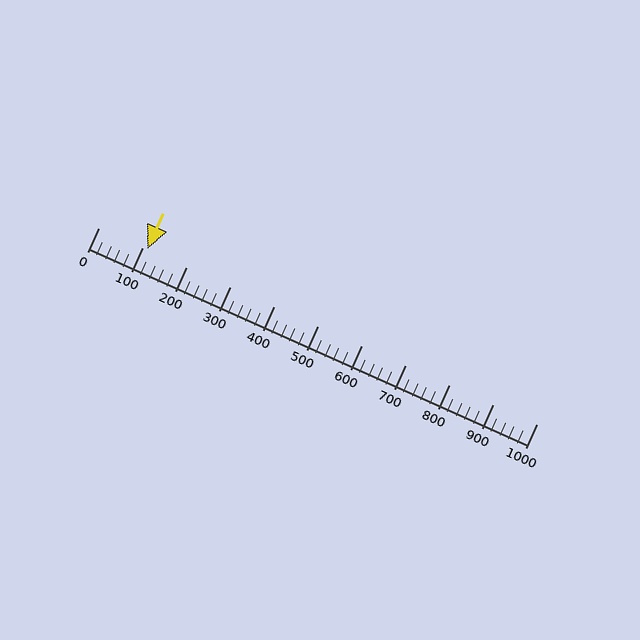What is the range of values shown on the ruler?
The ruler shows values from 0 to 1000.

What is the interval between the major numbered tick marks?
The major tick marks are spaced 100 units apart.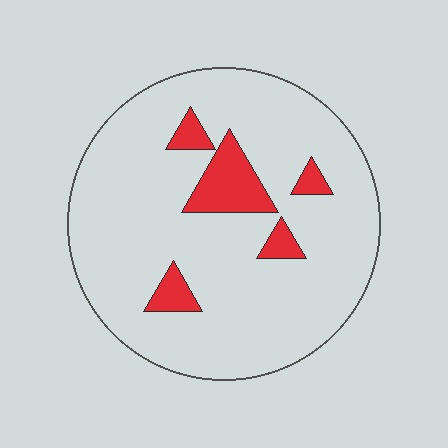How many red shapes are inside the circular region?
5.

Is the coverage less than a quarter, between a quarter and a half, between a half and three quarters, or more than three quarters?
Less than a quarter.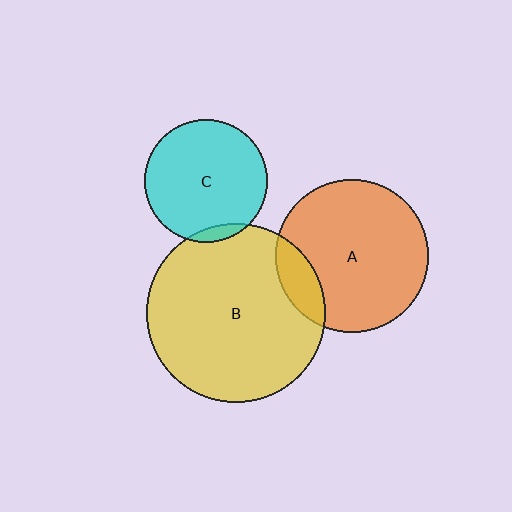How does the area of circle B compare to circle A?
Approximately 1.4 times.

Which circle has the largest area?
Circle B (yellow).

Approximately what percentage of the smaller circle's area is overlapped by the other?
Approximately 5%.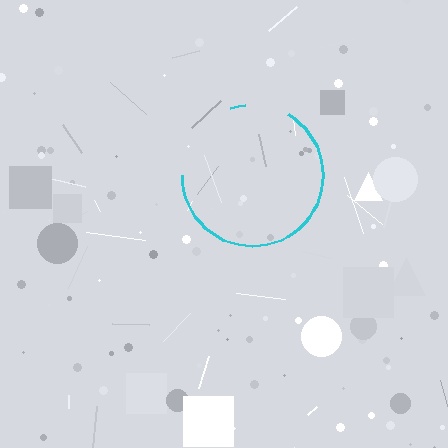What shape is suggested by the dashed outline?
The dashed outline suggests a circle.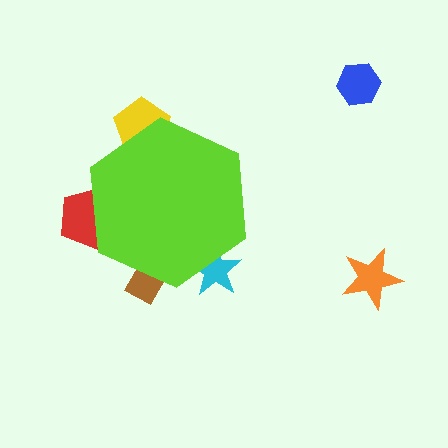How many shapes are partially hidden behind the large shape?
4 shapes are partially hidden.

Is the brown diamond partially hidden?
Yes, the brown diamond is partially hidden behind the lime hexagon.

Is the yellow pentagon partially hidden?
Yes, the yellow pentagon is partially hidden behind the lime hexagon.